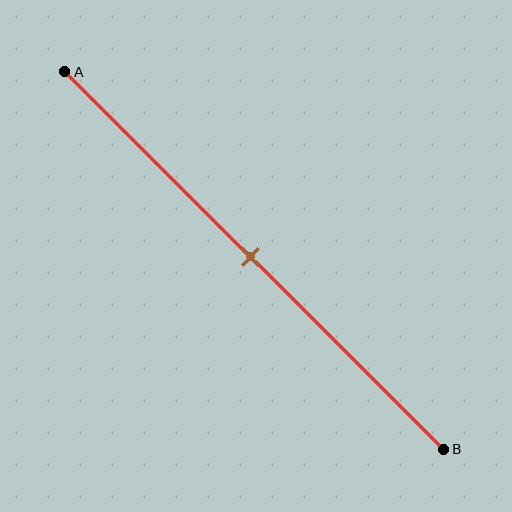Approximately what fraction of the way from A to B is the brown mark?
The brown mark is approximately 50% of the way from A to B.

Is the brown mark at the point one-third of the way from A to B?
No, the mark is at about 50% from A, not at the 33% one-third point.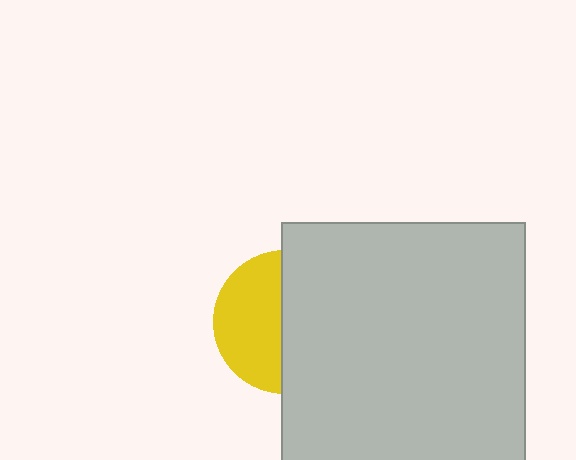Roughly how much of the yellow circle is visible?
About half of it is visible (roughly 46%).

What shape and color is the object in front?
The object in front is a light gray rectangle.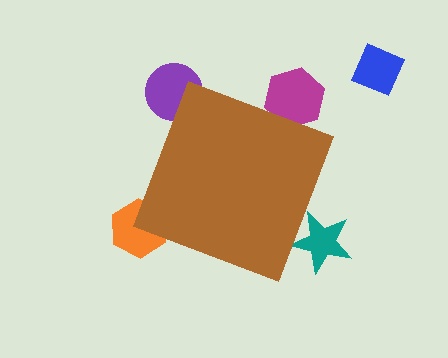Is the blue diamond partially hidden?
No, the blue diamond is fully visible.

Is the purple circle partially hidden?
Yes, the purple circle is partially hidden behind the brown diamond.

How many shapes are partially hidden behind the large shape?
4 shapes are partially hidden.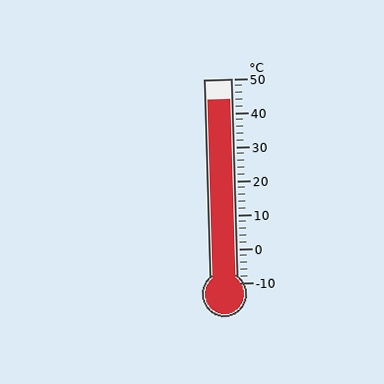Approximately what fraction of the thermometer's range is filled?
The thermometer is filled to approximately 90% of its range.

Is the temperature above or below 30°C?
The temperature is above 30°C.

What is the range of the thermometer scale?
The thermometer scale ranges from -10°C to 50°C.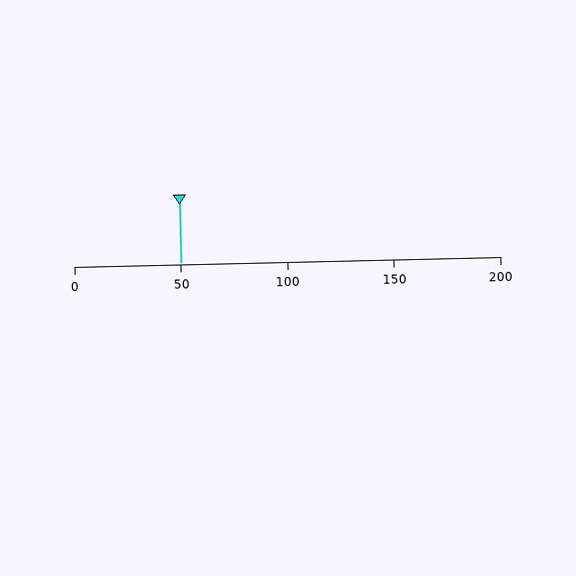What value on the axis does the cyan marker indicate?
The marker indicates approximately 50.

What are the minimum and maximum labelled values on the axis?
The axis runs from 0 to 200.